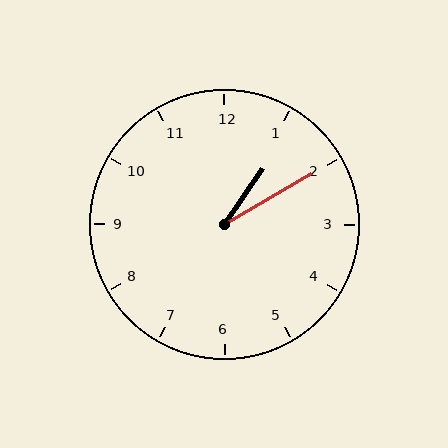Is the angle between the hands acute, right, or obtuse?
It is acute.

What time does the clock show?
1:10.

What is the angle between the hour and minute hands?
Approximately 25 degrees.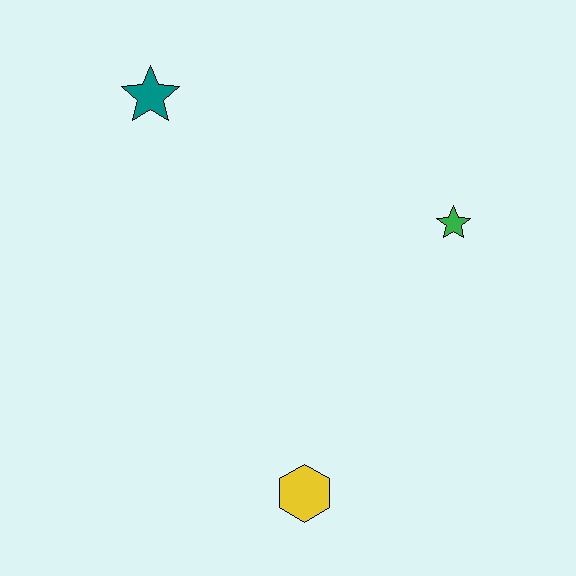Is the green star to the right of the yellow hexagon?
Yes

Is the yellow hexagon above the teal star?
No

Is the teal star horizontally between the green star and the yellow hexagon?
No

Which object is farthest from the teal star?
The yellow hexagon is farthest from the teal star.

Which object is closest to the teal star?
The green star is closest to the teal star.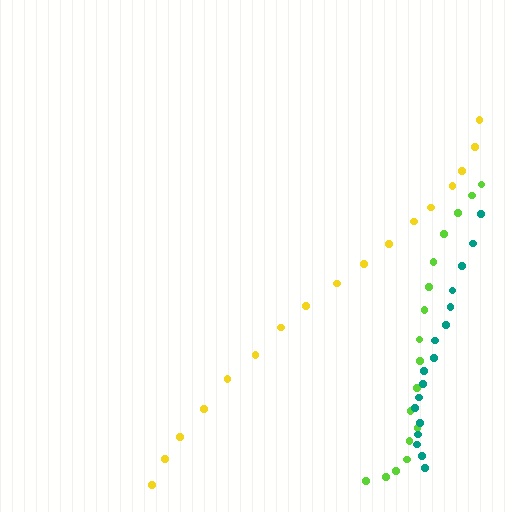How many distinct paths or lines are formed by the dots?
There are 3 distinct paths.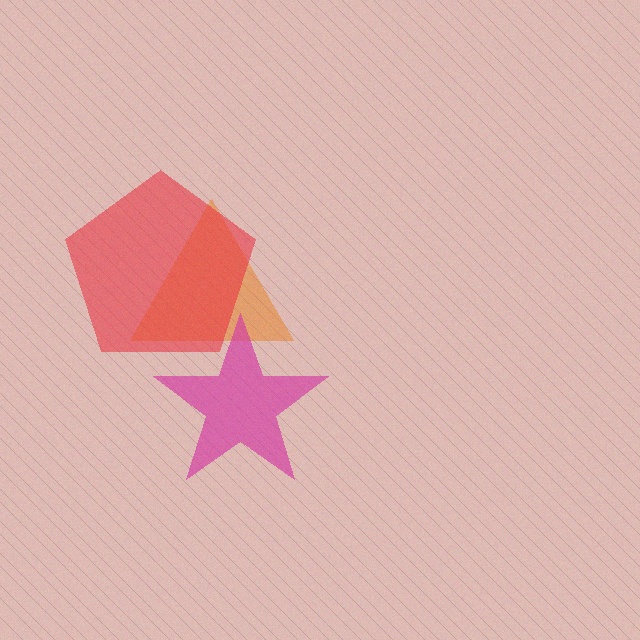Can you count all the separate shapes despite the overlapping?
Yes, there are 3 separate shapes.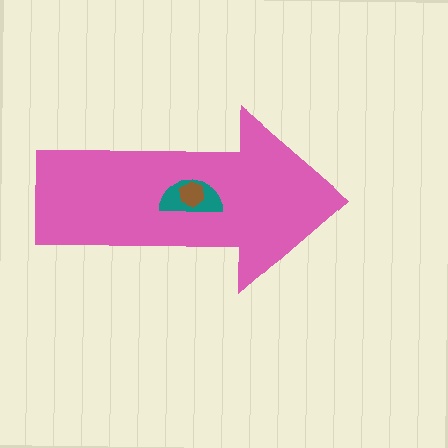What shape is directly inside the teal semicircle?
The brown hexagon.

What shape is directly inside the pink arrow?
The teal semicircle.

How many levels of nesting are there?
3.